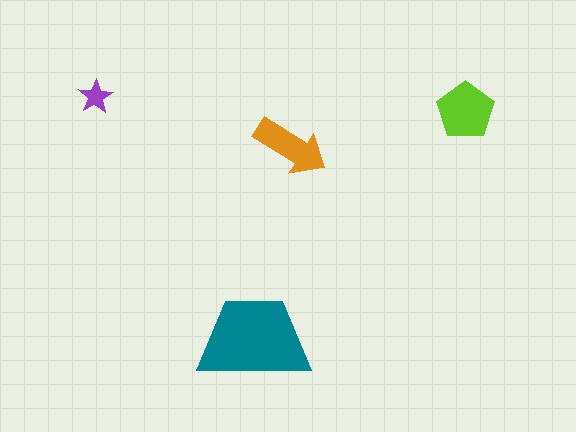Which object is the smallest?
The purple star.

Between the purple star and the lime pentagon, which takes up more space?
The lime pentagon.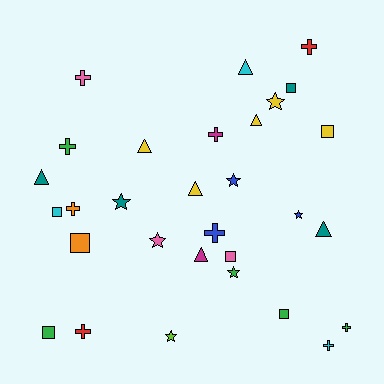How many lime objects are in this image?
There is 1 lime object.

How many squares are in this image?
There are 7 squares.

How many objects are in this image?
There are 30 objects.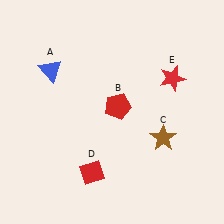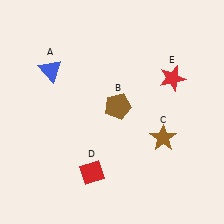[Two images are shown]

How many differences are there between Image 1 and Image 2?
There is 1 difference between the two images.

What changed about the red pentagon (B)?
In Image 1, B is red. In Image 2, it changed to brown.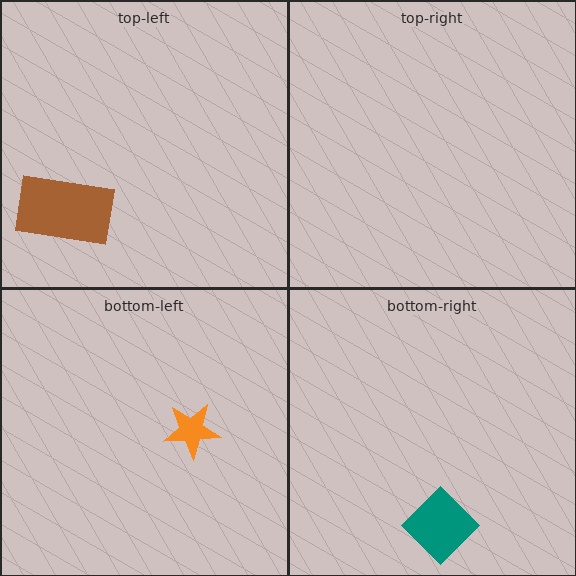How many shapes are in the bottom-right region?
1.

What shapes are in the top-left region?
The brown rectangle.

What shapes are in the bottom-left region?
The orange star.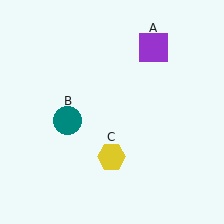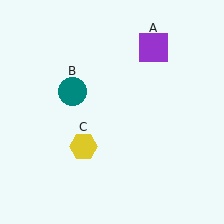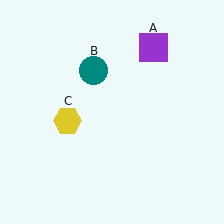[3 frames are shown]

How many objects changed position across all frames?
2 objects changed position: teal circle (object B), yellow hexagon (object C).